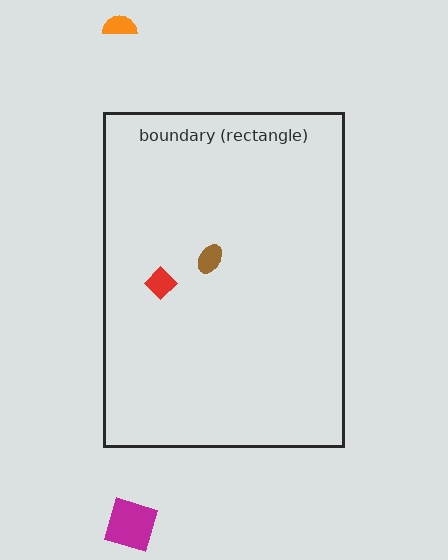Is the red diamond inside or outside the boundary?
Inside.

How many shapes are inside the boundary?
2 inside, 2 outside.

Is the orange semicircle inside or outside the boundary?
Outside.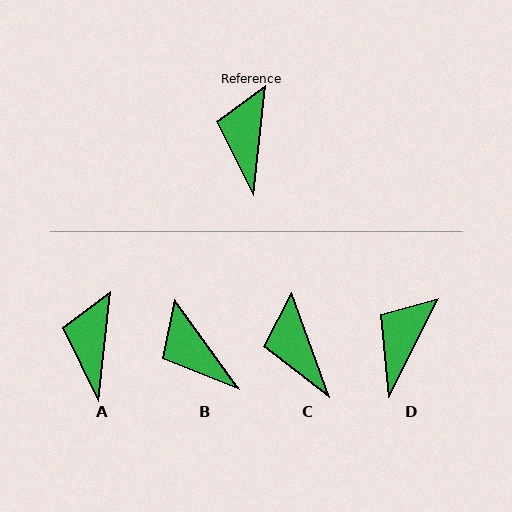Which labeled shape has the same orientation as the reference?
A.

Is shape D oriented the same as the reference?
No, it is off by about 21 degrees.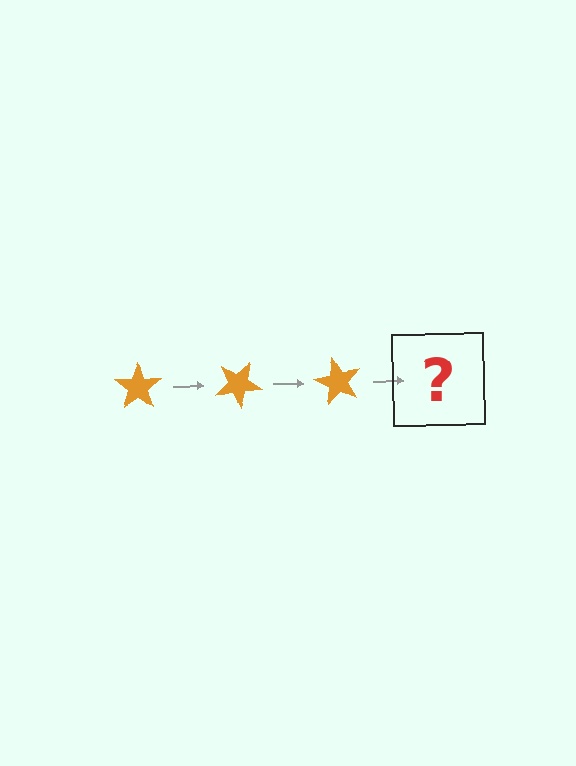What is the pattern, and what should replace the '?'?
The pattern is that the star rotates 30 degrees each step. The '?' should be an orange star rotated 90 degrees.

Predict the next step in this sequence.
The next step is an orange star rotated 90 degrees.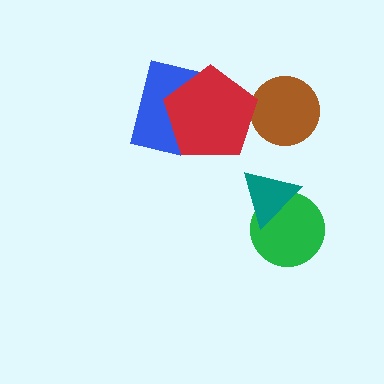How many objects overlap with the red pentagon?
2 objects overlap with the red pentagon.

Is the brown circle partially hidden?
Yes, it is partially covered by another shape.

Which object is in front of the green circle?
The teal triangle is in front of the green circle.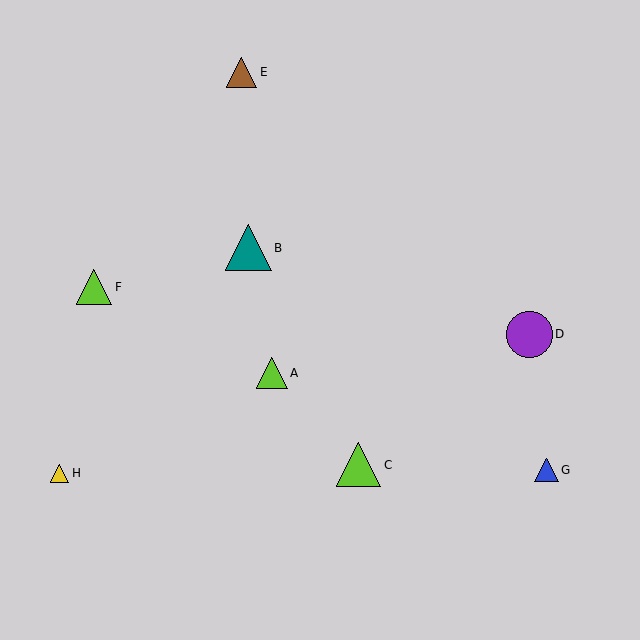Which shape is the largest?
The teal triangle (labeled B) is the largest.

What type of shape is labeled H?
Shape H is a yellow triangle.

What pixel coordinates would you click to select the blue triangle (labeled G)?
Click at (546, 470) to select the blue triangle G.